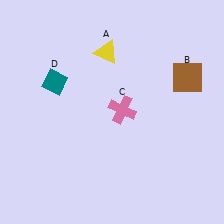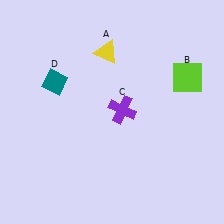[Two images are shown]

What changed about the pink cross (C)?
In Image 1, C is pink. In Image 2, it changed to purple.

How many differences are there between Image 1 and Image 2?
There are 2 differences between the two images.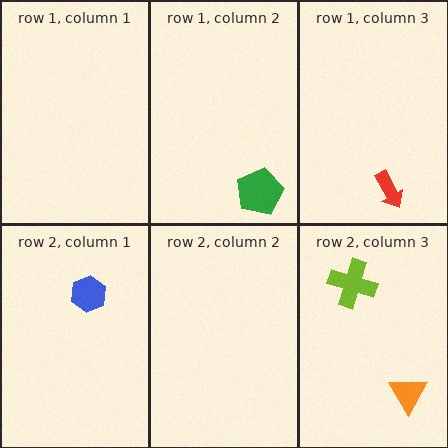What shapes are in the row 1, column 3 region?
The red arrow.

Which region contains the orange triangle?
The row 2, column 3 region.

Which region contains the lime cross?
The row 2, column 3 region.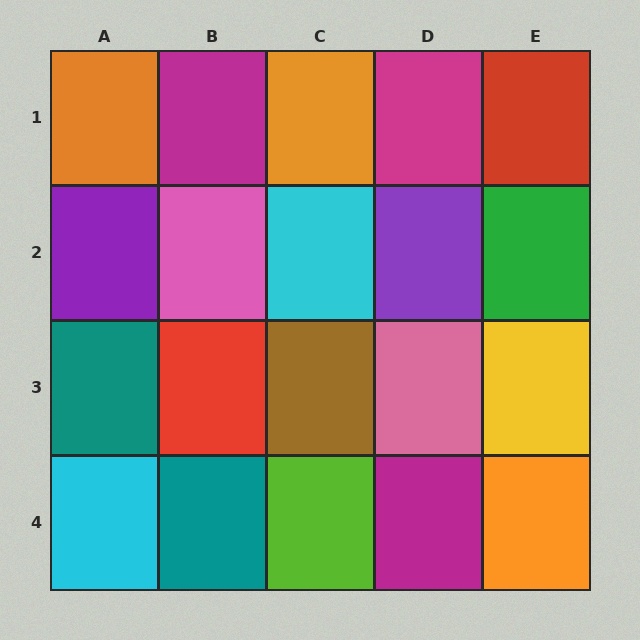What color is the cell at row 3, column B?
Red.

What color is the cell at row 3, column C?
Brown.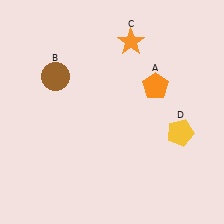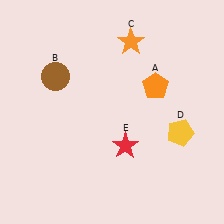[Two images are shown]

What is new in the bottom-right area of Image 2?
A red star (E) was added in the bottom-right area of Image 2.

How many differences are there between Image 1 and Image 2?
There is 1 difference between the two images.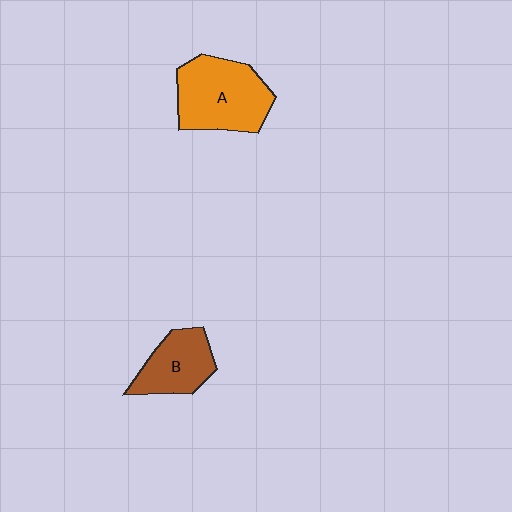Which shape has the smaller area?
Shape B (brown).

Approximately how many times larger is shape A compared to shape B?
Approximately 1.5 times.